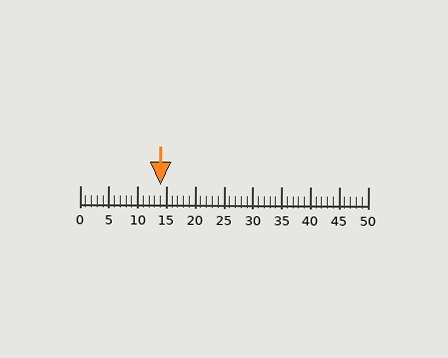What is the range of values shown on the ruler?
The ruler shows values from 0 to 50.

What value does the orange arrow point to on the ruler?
The orange arrow points to approximately 14.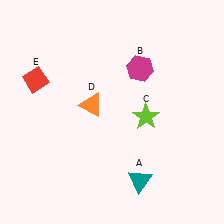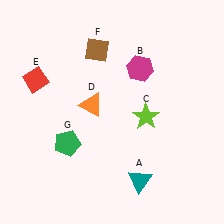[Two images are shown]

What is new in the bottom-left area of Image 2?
A green pentagon (G) was added in the bottom-left area of Image 2.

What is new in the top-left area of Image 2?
A brown diamond (F) was added in the top-left area of Image 2.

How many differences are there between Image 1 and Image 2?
There are 2 differences between the two images.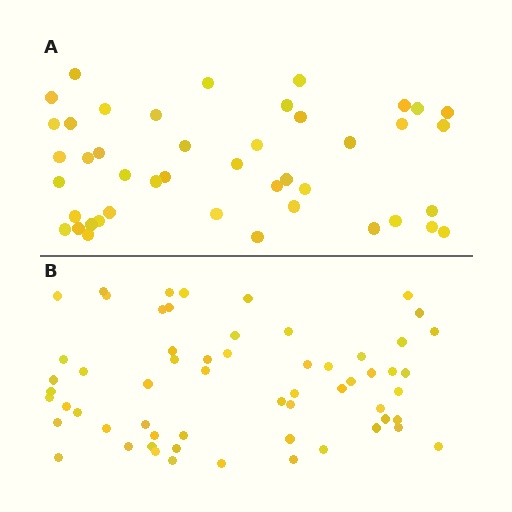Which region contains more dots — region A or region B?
Region B (the bottom region) has more dots.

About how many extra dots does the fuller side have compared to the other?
Region B has approximately 15 more dots than region A.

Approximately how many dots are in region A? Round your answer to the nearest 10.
About 40 dots. (The exact count is 44, which rounds to 40.)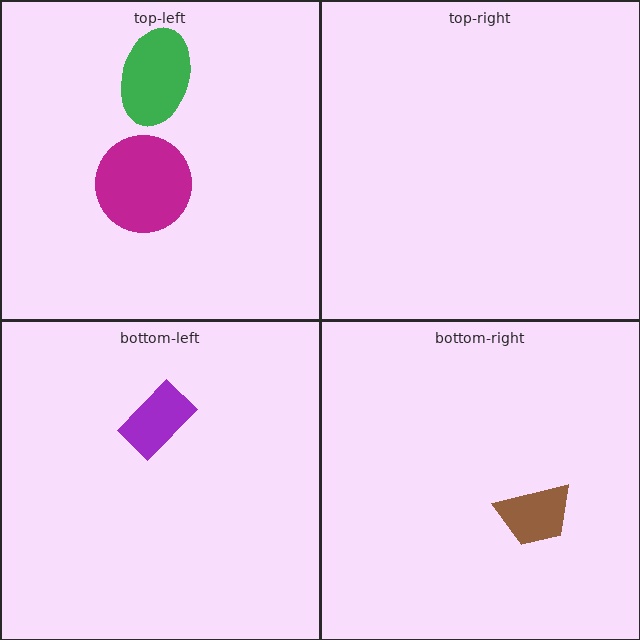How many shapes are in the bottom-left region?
1.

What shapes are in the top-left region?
The green ellipse, the magenta circle.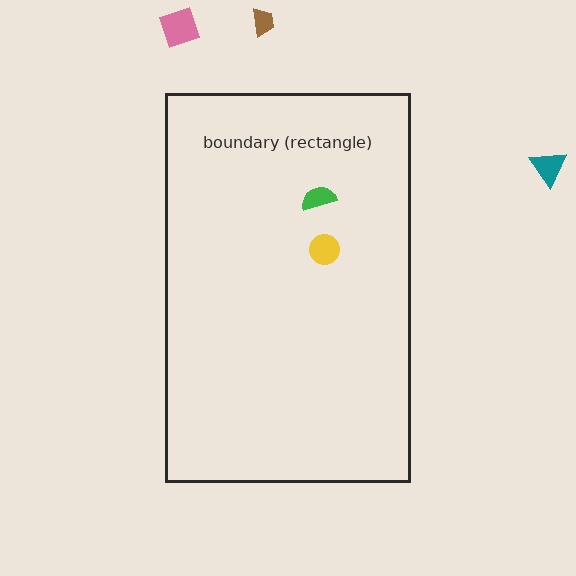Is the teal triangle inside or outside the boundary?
Outside.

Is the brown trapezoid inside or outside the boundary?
Outside.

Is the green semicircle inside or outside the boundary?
Inside.